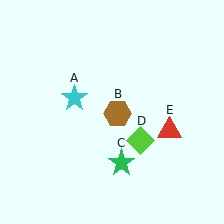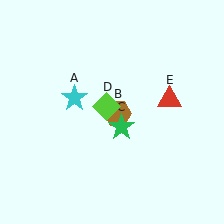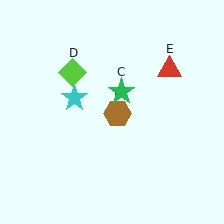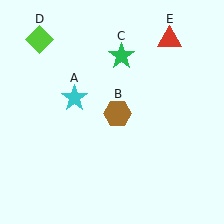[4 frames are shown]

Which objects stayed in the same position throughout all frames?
Cyan star (object A) and brown hexagon (object B) remained stationary.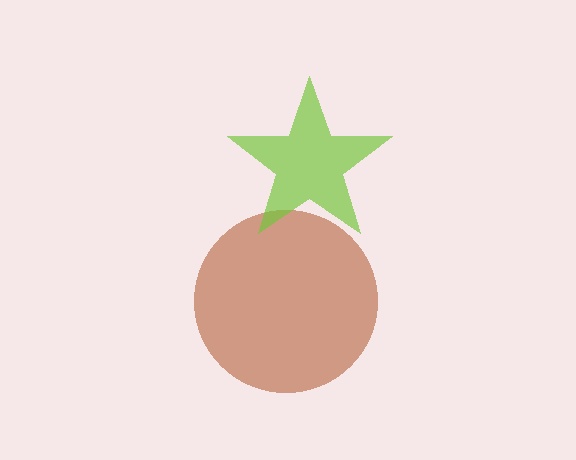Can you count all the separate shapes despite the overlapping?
Yes, there are 2 separate shapes.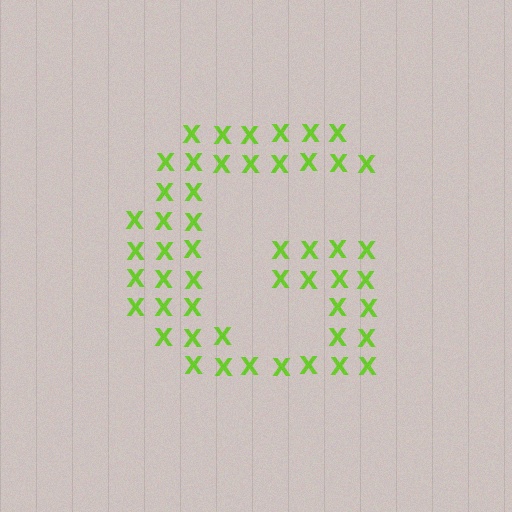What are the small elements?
The small elements are letter X's.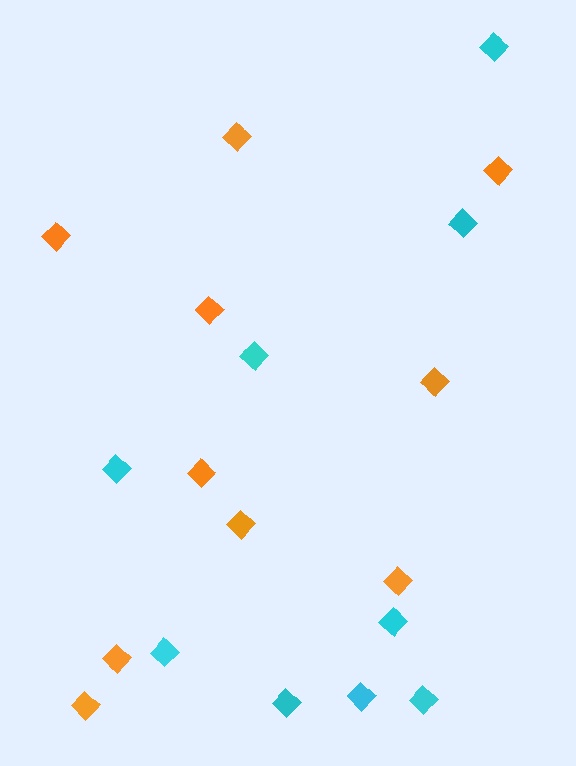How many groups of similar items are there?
There are 2 groups: one group of cyan diamonds (9) and one group of orange diamonds (10).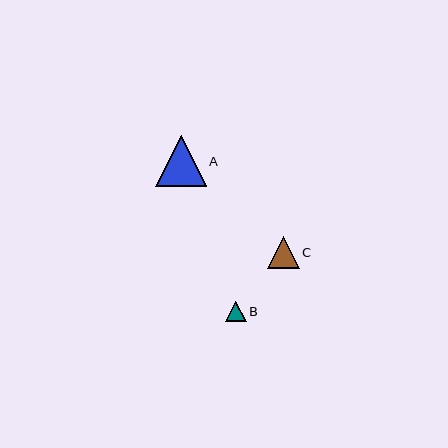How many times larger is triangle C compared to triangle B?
Triangle C is approximately 1.6 times the size of triangle B.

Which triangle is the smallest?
Triangle B is the smallest with a size of approximately 20 pixels.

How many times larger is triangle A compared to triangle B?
Triangle A is approximately 2.5 times the size of triangle B.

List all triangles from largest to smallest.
From largest to smallest: A, C, B.